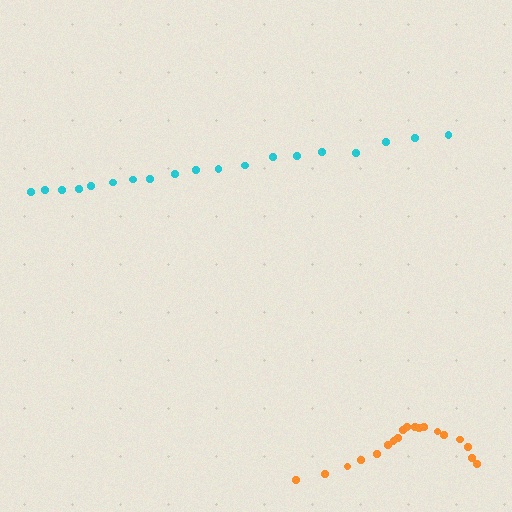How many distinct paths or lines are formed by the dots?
There are 2 distinct paths.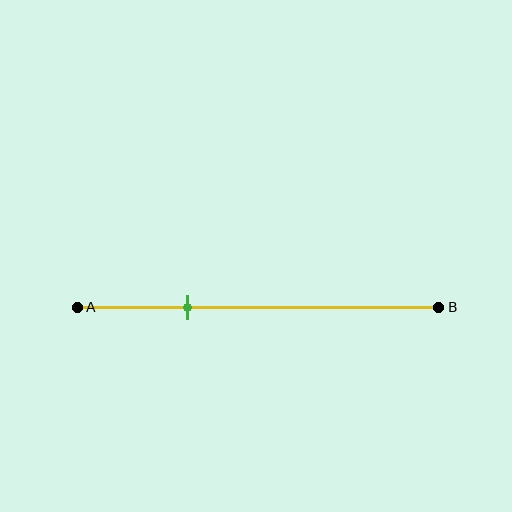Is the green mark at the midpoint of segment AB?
No, the mark is at about 30% from A, not at the 50% midpoint.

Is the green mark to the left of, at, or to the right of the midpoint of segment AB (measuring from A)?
The green mark is to the left of the midpoint of segment AB.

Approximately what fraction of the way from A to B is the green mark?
The green mark is approximately 30% of the way from A to B.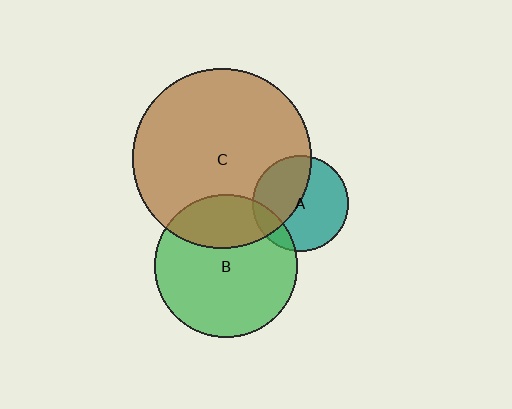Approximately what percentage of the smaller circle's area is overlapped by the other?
Approximately 25%.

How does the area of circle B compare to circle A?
Approximately 2.2 times.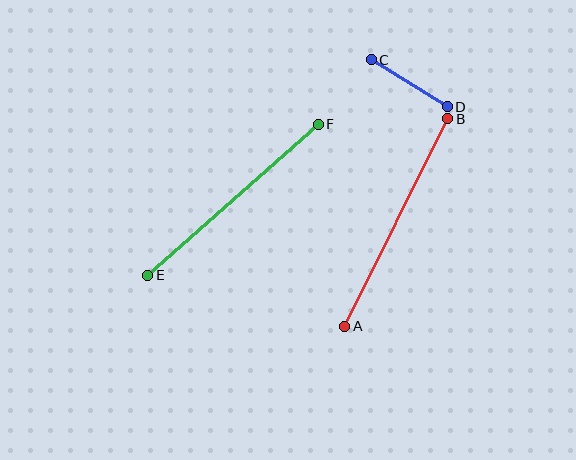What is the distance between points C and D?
The distance is approximately 89 pixels.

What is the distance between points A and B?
The distance is approximately 231 pixels.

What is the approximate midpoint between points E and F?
The midpoint is at approximately (233, 200) pixels.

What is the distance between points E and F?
The distance is approximately 228 pixels.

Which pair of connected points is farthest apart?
Points A and B are farthest apart.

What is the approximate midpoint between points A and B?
The midpoint is at approximately (396, 223) pixels.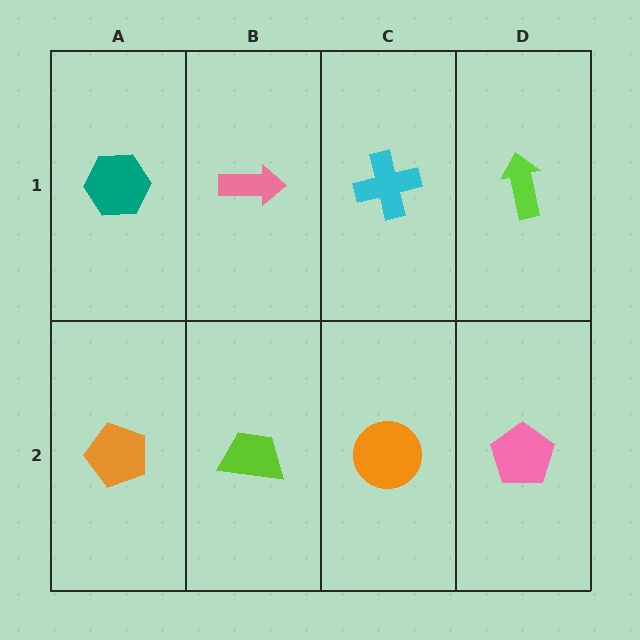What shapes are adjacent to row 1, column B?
A lime trapezoid (row 2, column B), a teal hexagon (row 1, column A), a cyan cross (row 1, column C).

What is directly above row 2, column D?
A lime arrow.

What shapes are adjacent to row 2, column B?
A pink arrow (row 1, column B), an orange pentagon (row 2, column A), an orange circle (row 2, column C).